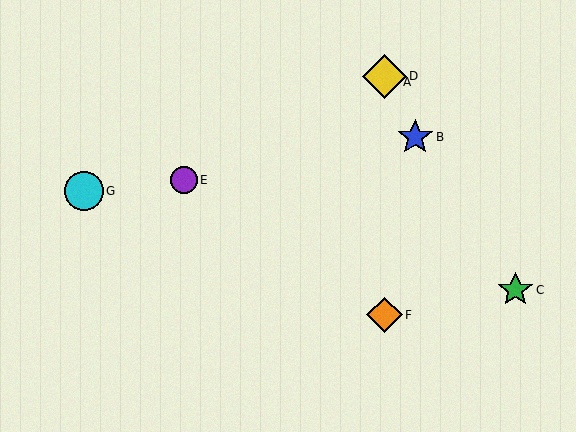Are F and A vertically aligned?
Yes, both are at x≈384.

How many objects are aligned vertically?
3 objects (A, D, F) are aligned vertically.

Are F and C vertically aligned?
No, F is at x≈384 and C is at x≈515.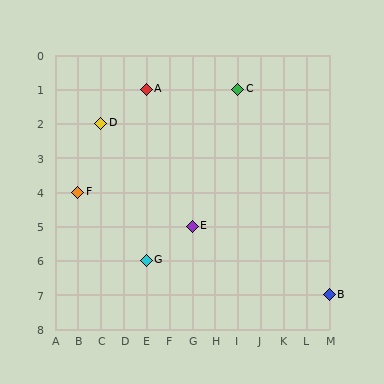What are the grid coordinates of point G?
Point G is at grid coordinates (E, 6).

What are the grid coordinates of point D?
Point D is at grid coordinates (C, 2).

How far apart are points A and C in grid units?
Points A and C are 4 columns apart.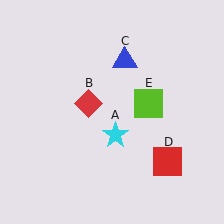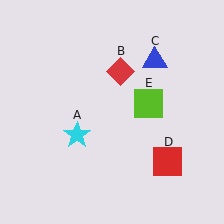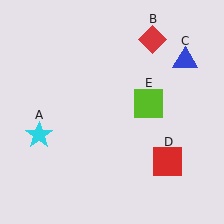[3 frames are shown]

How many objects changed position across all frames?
3 objects changed position: cyan star (object A), red diamond (object B), blue triangle (object C).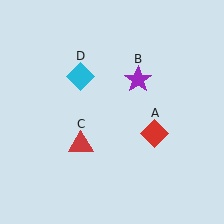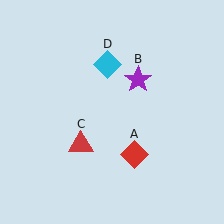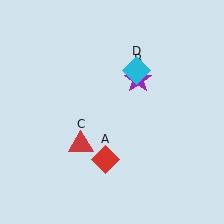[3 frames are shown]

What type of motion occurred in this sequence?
The red diamond (object A), cyan diamond (object D) rotated clockwise around the center of the scene.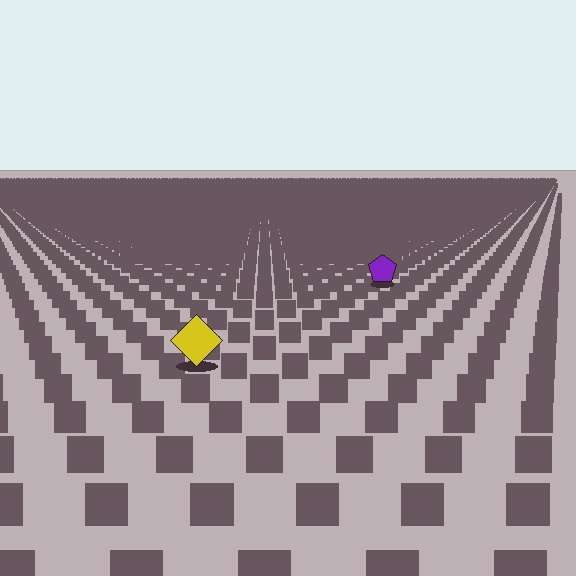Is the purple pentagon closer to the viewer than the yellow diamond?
No. The yellow diamond is closer — you can tell from the texture gradient: the ground texture is coarser near it.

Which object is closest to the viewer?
The yellow diamond is closest. The texture marks near it are larger and more spread out.